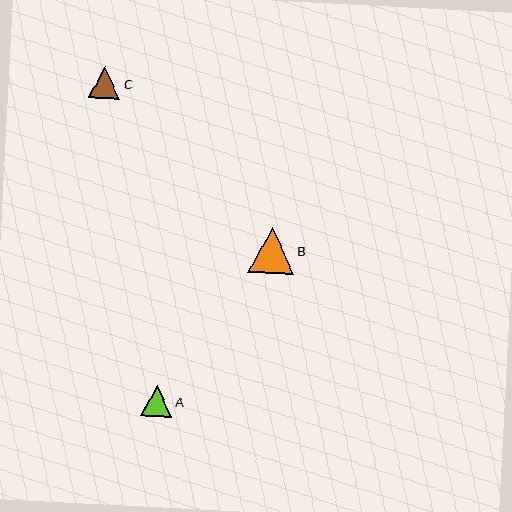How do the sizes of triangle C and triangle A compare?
Triangle C and triangle A are approximately the same size.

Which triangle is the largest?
Triangle B is the largest with a size of approximately 46 pixels.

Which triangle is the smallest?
Triangle A is the smallest with a size of approximately 31 pixels.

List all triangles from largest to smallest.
From largest to smallest: B, C, A.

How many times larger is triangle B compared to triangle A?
Triangle B is approximately 1.5 times the size of triangle A.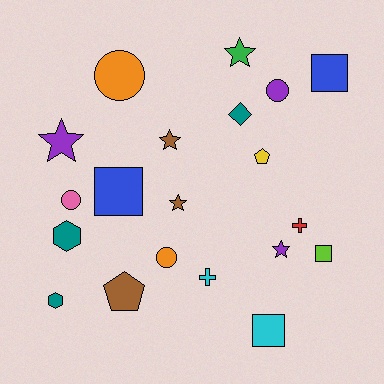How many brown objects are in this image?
There are 3 brown objects.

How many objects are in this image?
There are 20 objects.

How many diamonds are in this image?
There is 1 diamond.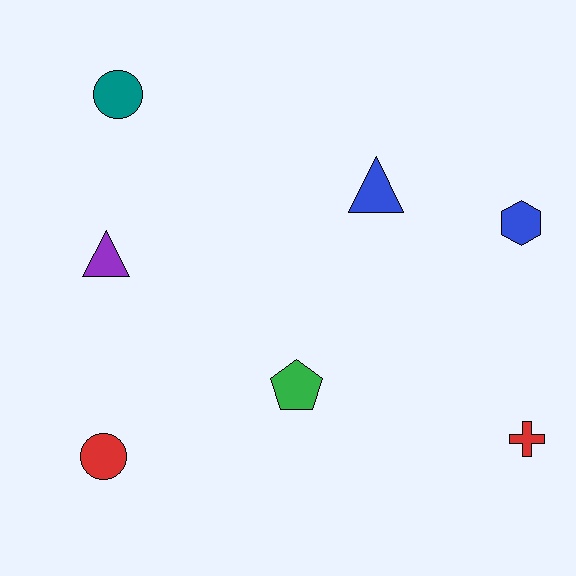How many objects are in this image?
There are 7 objects.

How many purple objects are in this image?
There is 1 purple object.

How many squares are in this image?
There are no squares.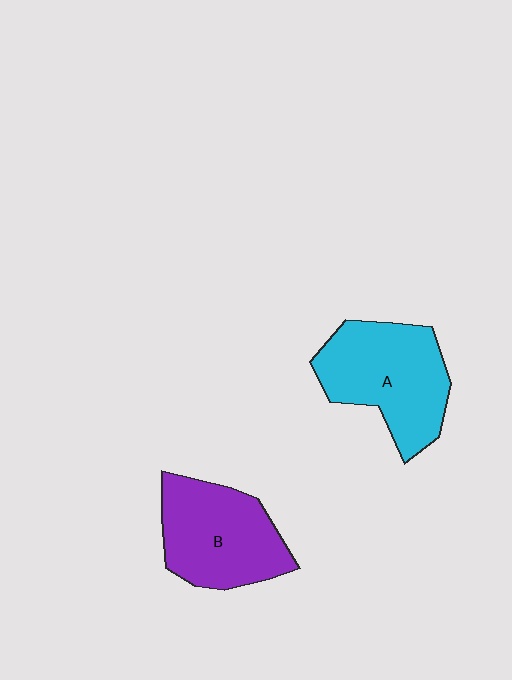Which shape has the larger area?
Shape A (cyan).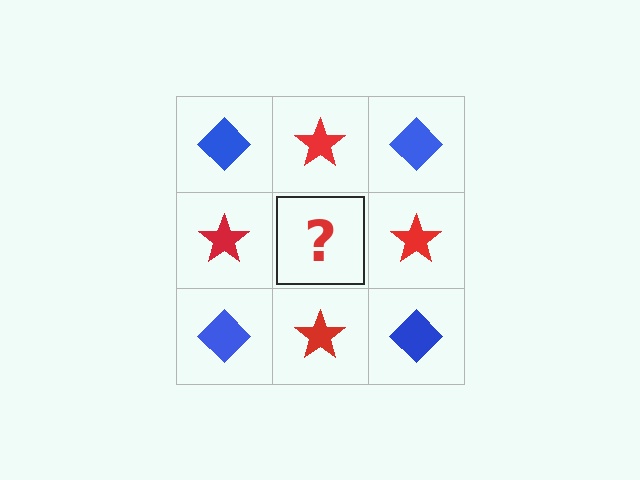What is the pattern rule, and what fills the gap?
The rule is that it alternates blue diamond and red star in a checkerboard pattern. The gap should be filled with a blue diamond.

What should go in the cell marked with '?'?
The missing cell should contain a blue diamond.